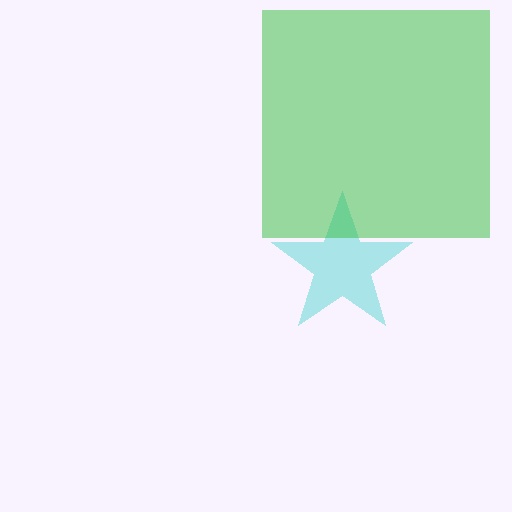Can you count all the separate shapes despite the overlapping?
Yes, there are 2 separate shapes.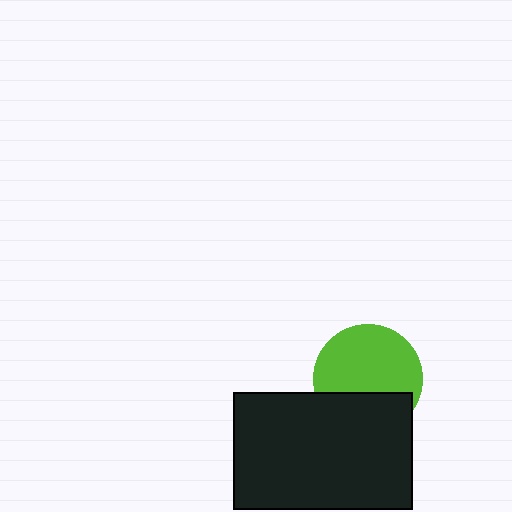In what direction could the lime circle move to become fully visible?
The lime circle could move up. That would shift it out from behind the black rectangle entirely.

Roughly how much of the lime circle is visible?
Most of it is visible (roughly 65%).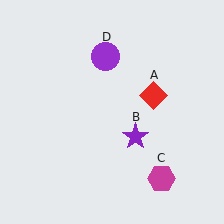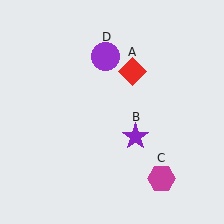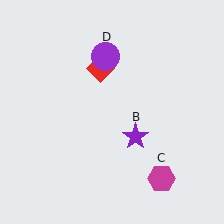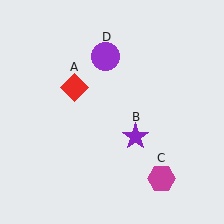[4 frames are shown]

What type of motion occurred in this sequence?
The red diamond (object A) rotated counterclockwise around the center of the scene.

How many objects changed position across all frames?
1 object changed position: red diamond (object A).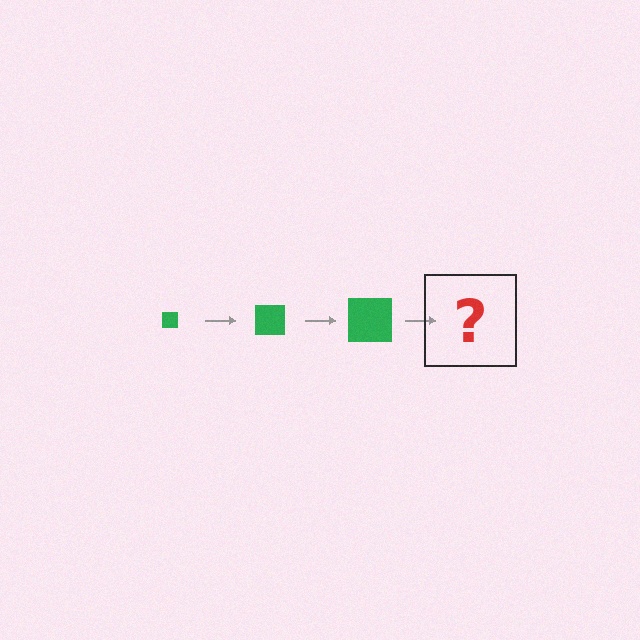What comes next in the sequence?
The next element should be a green square, larger than the previous one.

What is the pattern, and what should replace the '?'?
The pattern is that the square gets progressively larger each step. The '?' should be a green square, larger than the previous one.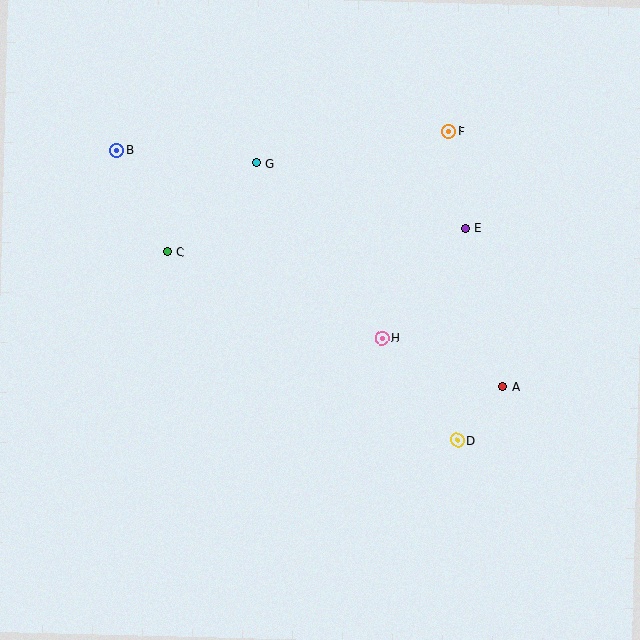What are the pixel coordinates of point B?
Point B is at (117, 150).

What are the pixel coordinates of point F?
Point F is at (448, 132).